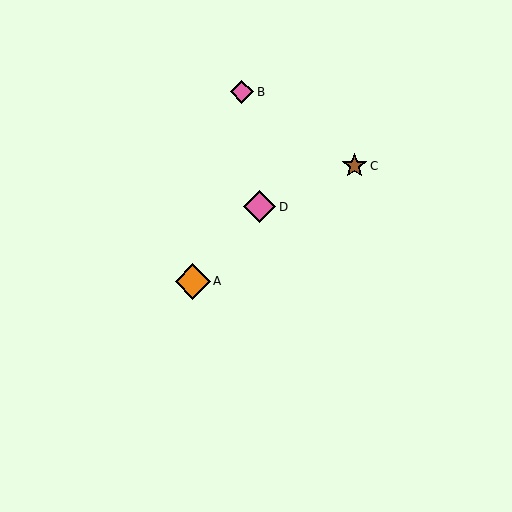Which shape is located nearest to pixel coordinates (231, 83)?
The pink diamond (labeled B) at (242, 92) is nearest to that location.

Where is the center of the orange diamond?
The center of the orange diamond is at (193, 281).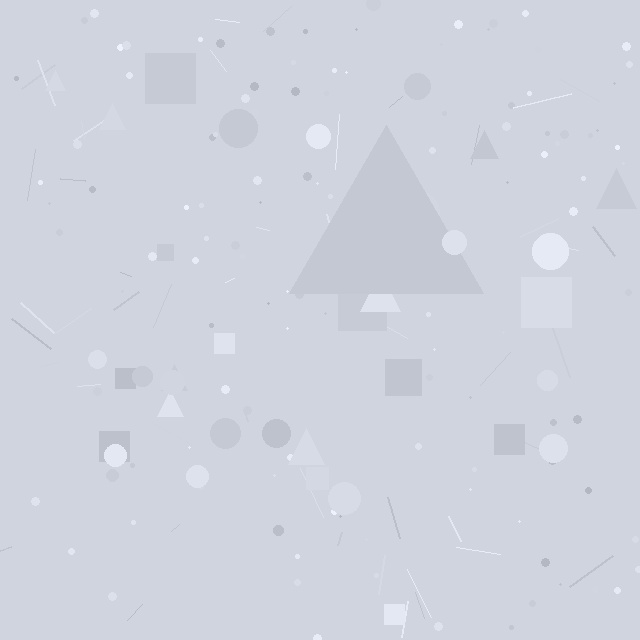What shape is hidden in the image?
A triangle is hidden in the image.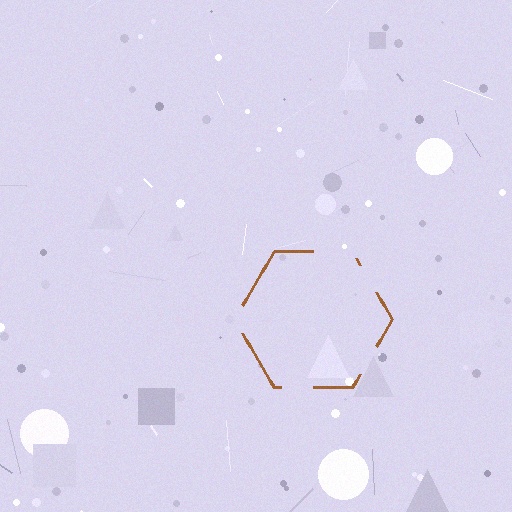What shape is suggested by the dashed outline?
The dashed outline suggests a hexagon.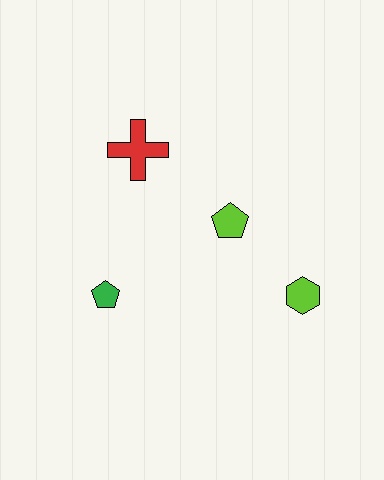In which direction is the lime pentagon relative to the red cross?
The lime pentagon is to the right of the red cross.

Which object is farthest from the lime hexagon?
The red cross is farthest from the lime hexagon.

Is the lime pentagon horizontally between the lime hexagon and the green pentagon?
Yes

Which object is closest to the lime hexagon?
The lime pentagon is closest to the lime hexagon.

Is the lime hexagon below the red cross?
Yes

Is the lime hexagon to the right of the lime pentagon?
Yes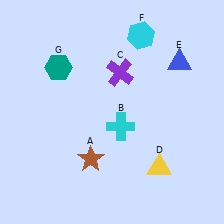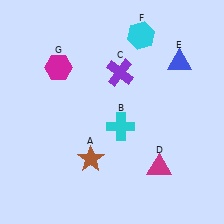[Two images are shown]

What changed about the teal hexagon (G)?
In Image 1, G is teal. In Image 2, it changed to magenta.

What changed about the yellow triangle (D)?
In Image 1, D is yellow. In Image 2, it changed to magenta.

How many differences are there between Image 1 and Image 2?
There are 2 differences between the two images.